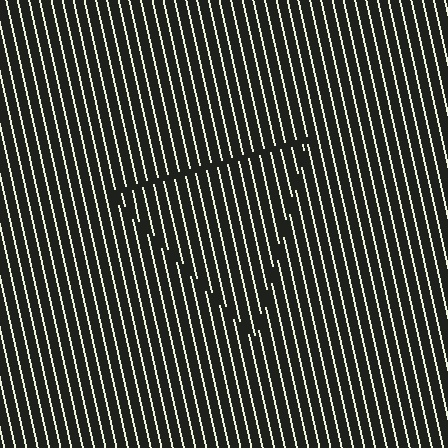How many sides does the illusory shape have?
3 sides — the line-ends trace a triangle.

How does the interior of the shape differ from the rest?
The interior of the shape contains the same grating, shifted by half a period — the contour is defined by the phase discontinuity where line-ends from the inner and outer gratings abut.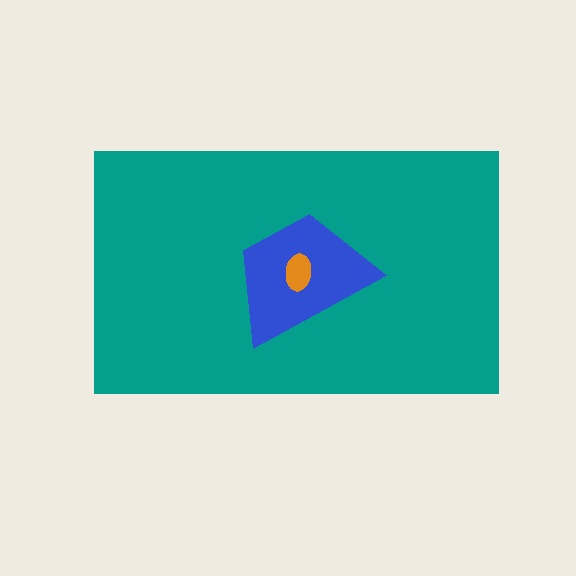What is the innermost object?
The orange ellipse.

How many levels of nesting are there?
3.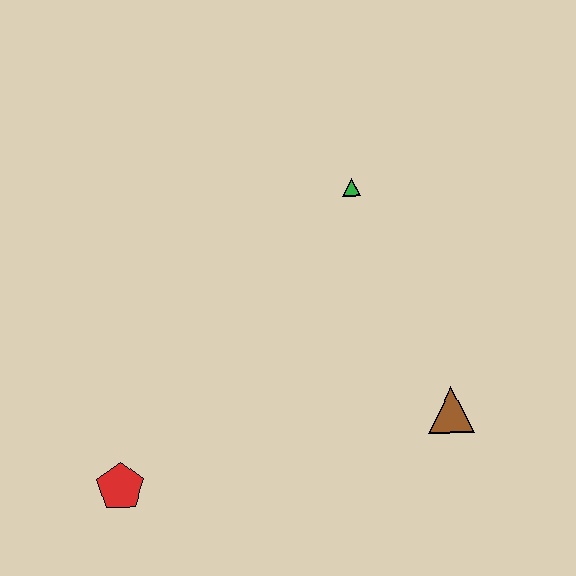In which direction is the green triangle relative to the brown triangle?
The green triangle is above the brown triangle.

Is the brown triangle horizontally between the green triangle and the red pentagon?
No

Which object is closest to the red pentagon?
The brown triangle is closest to the red pentagon.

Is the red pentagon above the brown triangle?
No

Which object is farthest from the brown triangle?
The red pentagon is farthest from the brown triangle.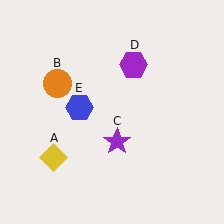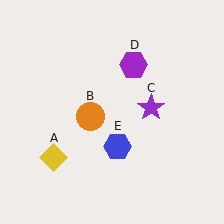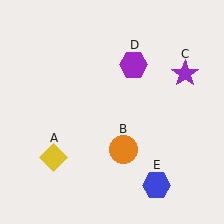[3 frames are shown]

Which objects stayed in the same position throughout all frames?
Yellow diamond (object A) and purple hexagon (object D) remained stationary.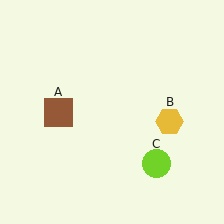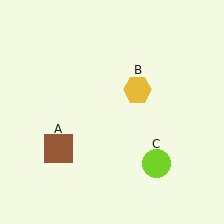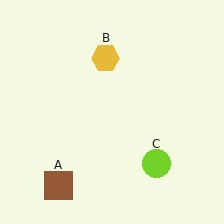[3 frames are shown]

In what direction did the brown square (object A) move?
The brown square (object A) moved down.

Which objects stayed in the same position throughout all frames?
Lime circle (object C) remained stationary.